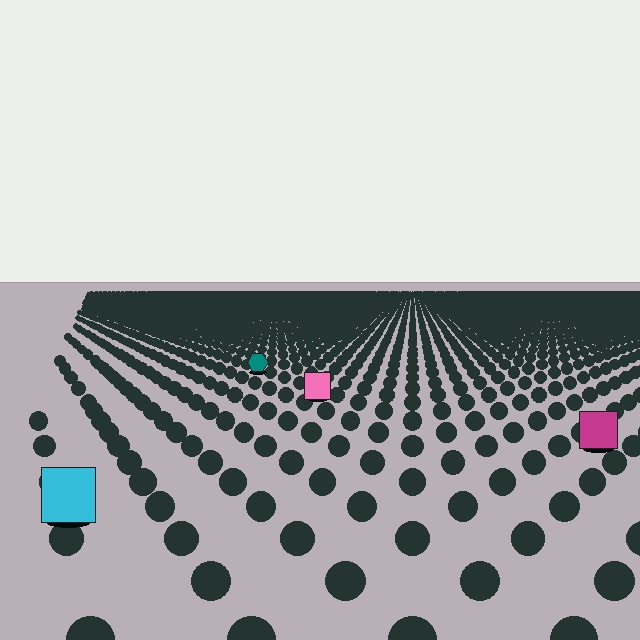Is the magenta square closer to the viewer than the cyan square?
No. The cyan square is closer — you can tell from the texture gradient: the ground texture is coarser near it.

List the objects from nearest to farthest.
From nearest to farthest: the cyan square, the magenta square, the pink square, the teal hexagon.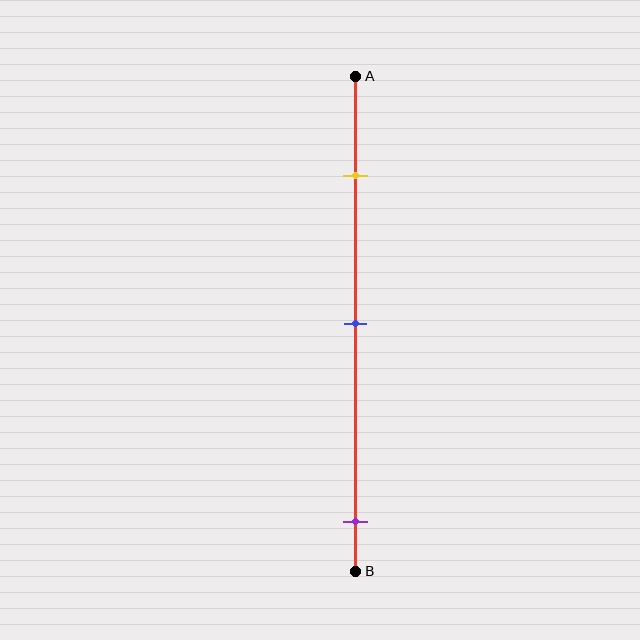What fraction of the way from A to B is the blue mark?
The blue mark is approximately 50% (0.5) of the way from A to B.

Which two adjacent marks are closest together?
The yellow and blue marks are the closest adjacent pair.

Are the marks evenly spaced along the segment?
No, the marks are not evenly spaced.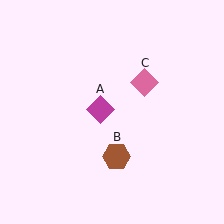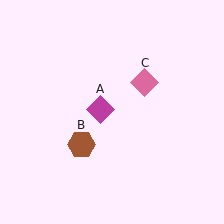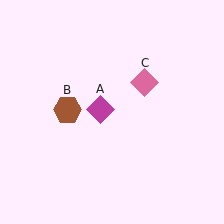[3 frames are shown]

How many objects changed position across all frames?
1 object changed position: brown hexagon (object B).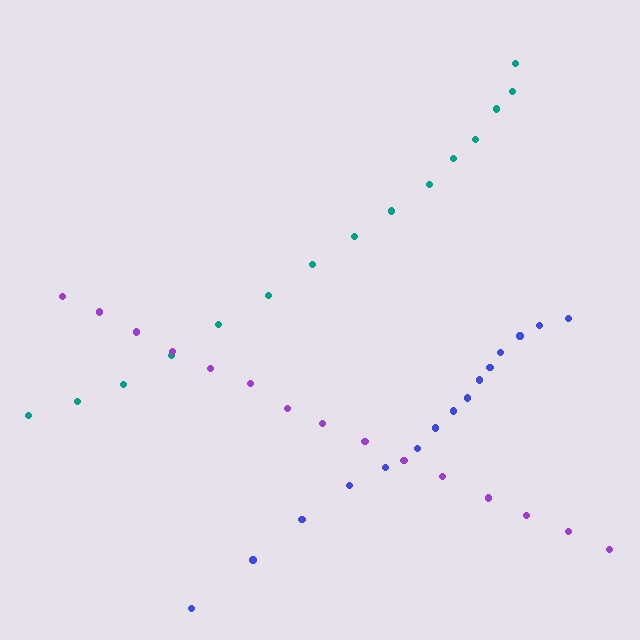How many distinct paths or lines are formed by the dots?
There are 3 distinct paths.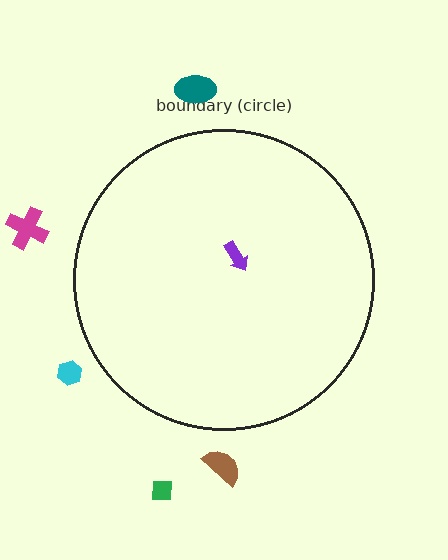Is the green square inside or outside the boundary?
Outside.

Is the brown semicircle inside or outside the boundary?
Outside.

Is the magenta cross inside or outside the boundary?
Outside.